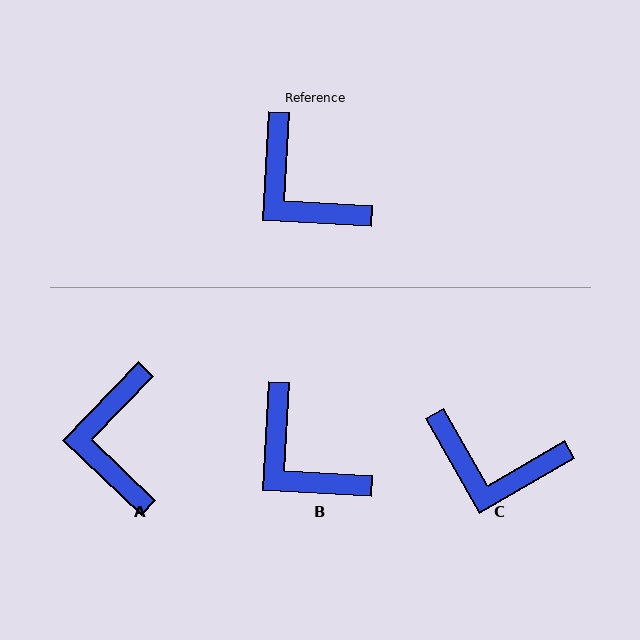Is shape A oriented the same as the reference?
No, it is off by about 41 degrees.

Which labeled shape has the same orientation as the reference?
B.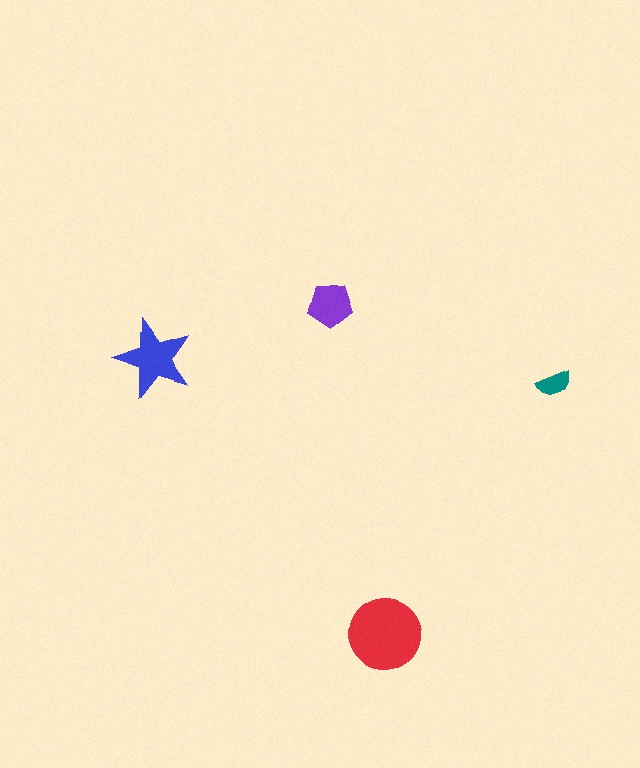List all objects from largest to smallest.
The red circle, the blue star, the purple pentagon, the teal semicircle.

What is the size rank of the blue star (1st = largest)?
2nd.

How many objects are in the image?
There are 4 objects in the image.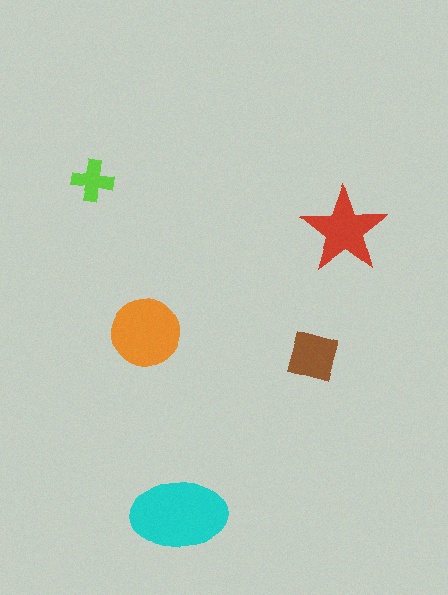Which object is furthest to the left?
The lime cross is leftmost.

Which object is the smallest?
The lime cross.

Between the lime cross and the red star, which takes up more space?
The red star.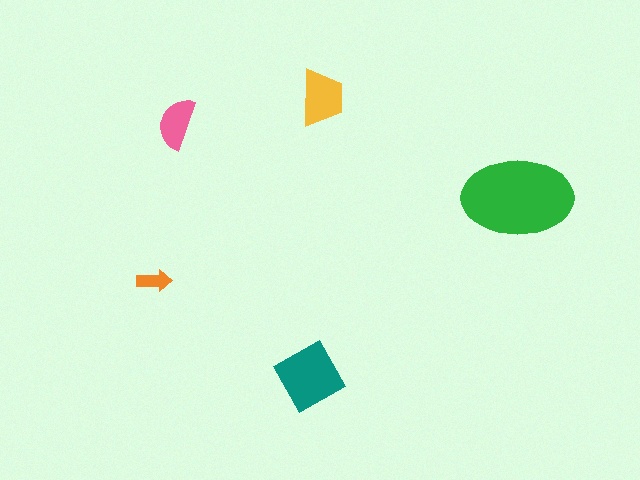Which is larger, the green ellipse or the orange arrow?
The green ellipse.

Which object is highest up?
The yellow trapezoid is topmost.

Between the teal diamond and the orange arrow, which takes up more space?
The teal diamond.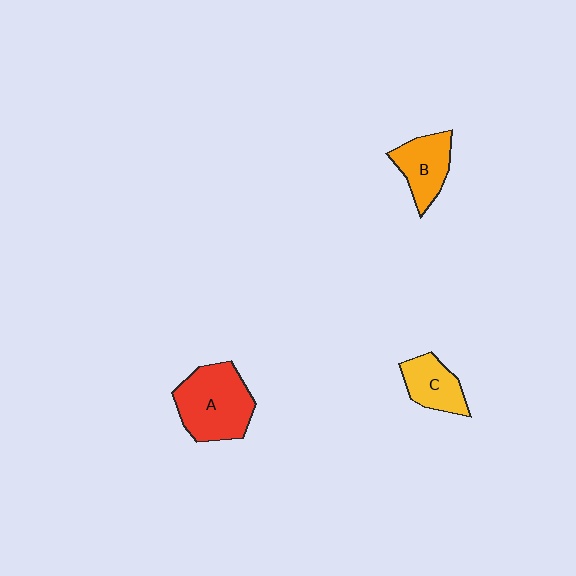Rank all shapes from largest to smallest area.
From largest to smallest: A (red), B (orange), C (yellow).